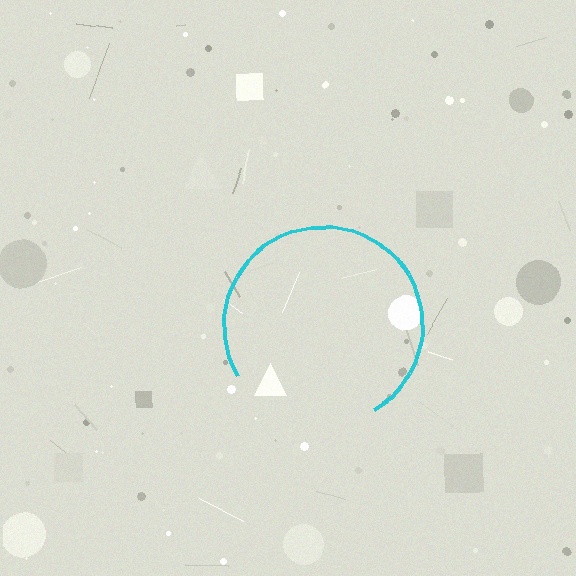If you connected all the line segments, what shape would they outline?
They would outline a circle.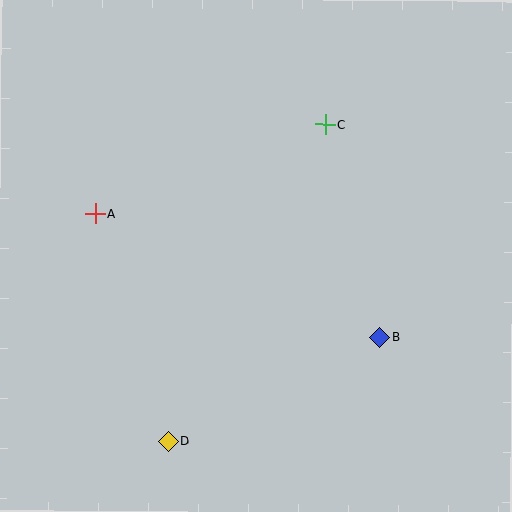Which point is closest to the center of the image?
Point B at (380, 337) is closest to the center.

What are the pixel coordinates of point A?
Point A is at (95, 214).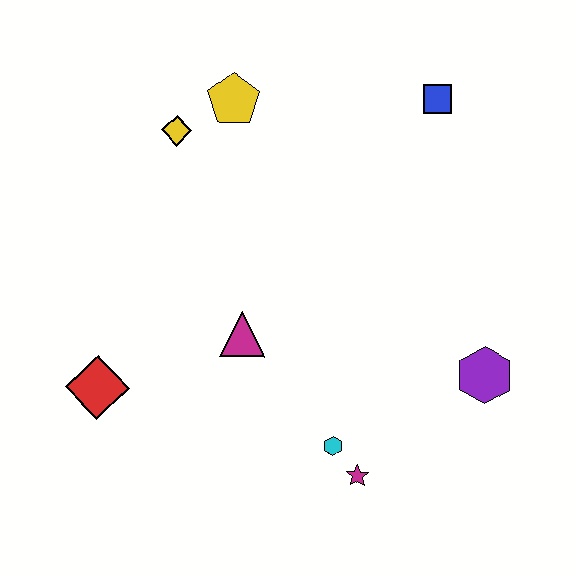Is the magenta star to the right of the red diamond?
Yes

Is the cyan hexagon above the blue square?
No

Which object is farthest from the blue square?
The red diamond is farthest from the blue square.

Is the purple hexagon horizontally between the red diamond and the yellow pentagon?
No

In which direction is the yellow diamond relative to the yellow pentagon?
The yellow diamond is to the left of the yellow pentagon.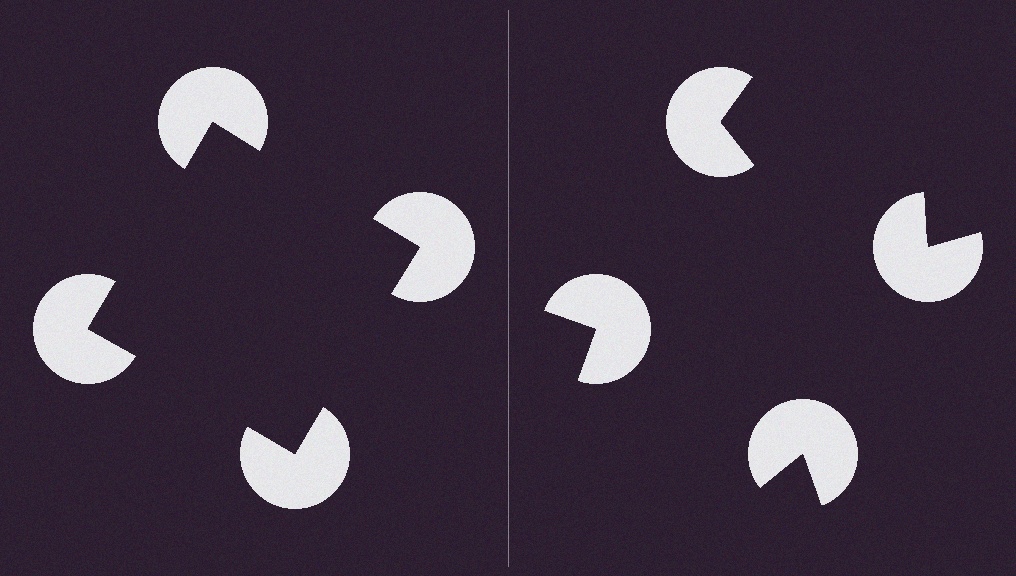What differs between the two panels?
The pac-man discs are positioned identically on both sides; only the wedge orientations differ. On the left they align to a square; on the right they are misaligned.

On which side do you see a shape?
An illusory square appears on the left side. On the right side the wedge cuts are rotated, so no coherent shape forms.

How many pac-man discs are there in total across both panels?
8 — 4 on each side.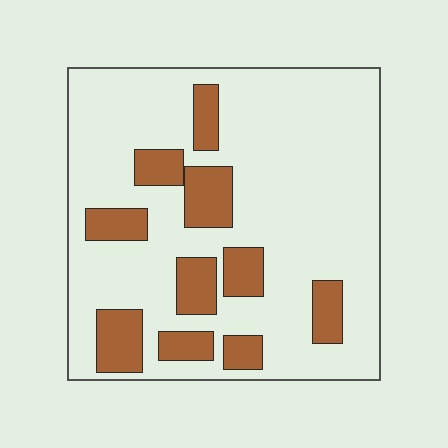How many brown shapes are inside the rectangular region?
10.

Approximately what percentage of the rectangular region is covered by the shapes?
Approximately 20%.